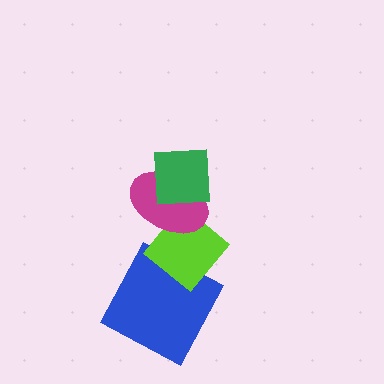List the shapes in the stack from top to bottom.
From top to bottom: the green square, the magenta ellipse, the lime diamond, the blue square.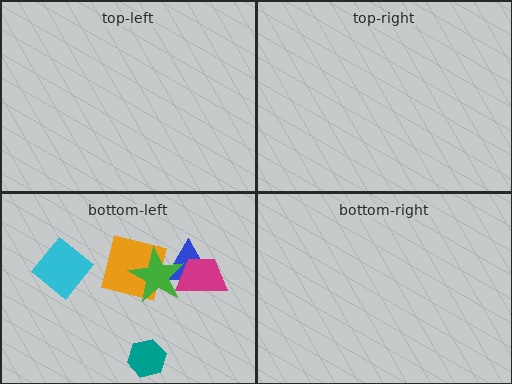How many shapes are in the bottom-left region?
6.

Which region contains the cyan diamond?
The bottom-left region.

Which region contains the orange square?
The bottom-left region.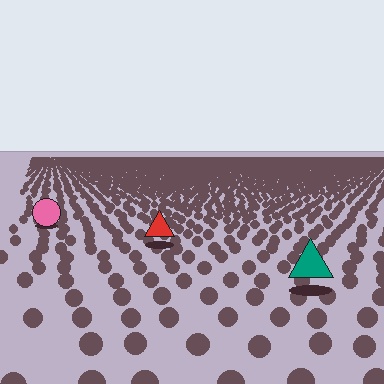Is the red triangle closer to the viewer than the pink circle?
Yes. The red triangle is closer — you can tell from the texture gradient: the ground texture is coarser near it.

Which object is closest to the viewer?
The teal triangle is closest. The texture marks near it are larger and more spread out.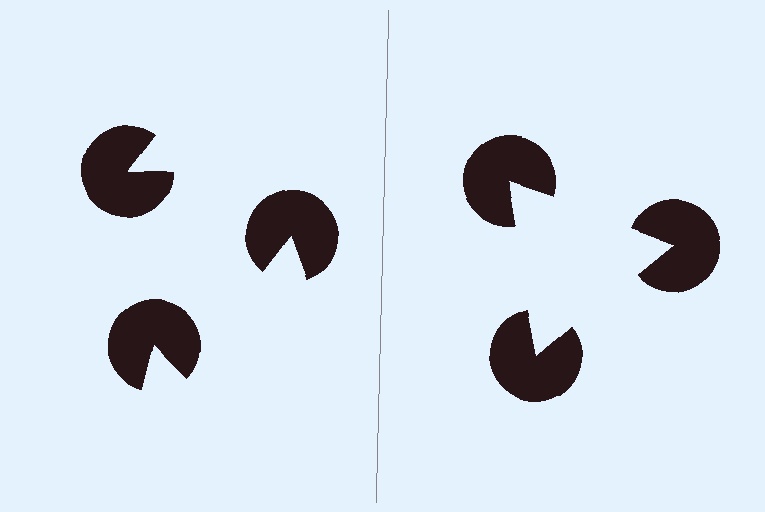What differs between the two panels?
The pac-man discs are positioned identically on both sides; only the wedge orientations differ. On the right they align to a triangle; on the left they are misaligned.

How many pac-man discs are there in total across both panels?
6 — 3 on each side.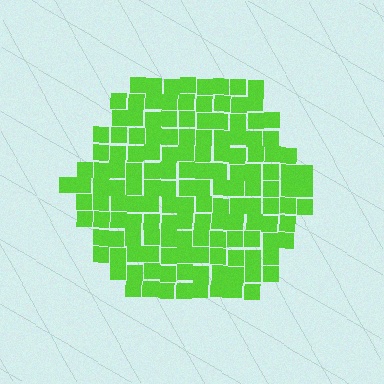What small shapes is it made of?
It is made of small squares.